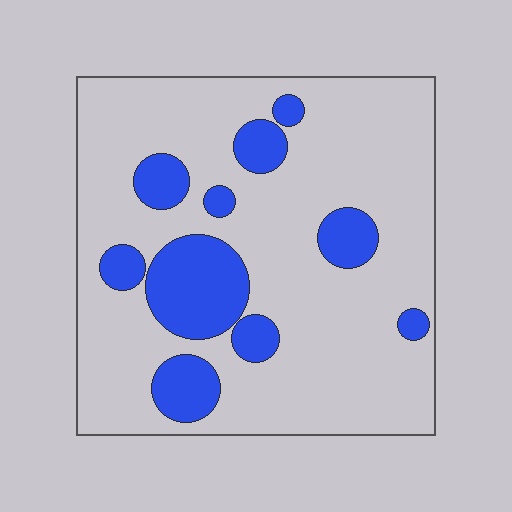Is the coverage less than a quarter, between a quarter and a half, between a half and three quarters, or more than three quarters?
Less than a quarter.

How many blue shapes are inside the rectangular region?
10.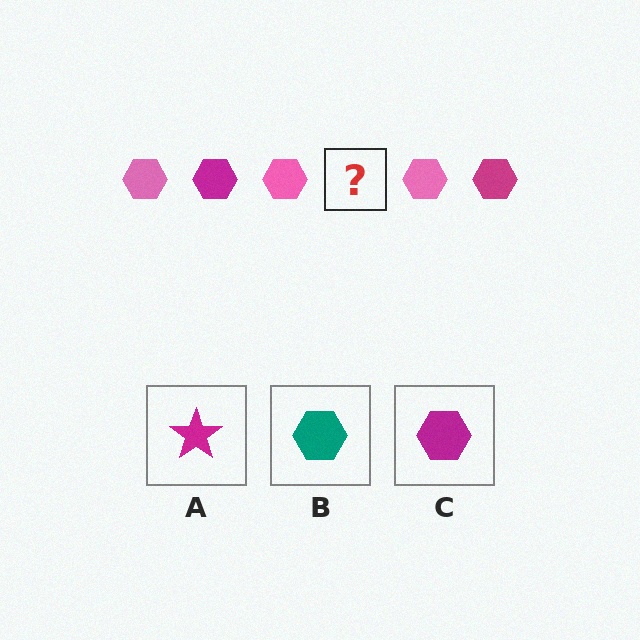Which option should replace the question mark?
Option C.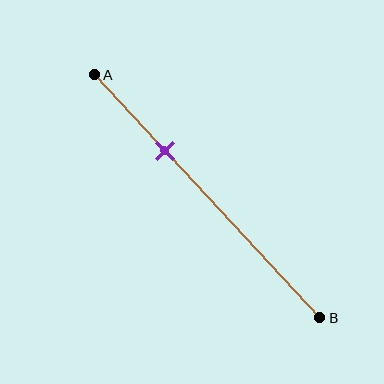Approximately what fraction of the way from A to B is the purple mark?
The purple mark is approximately 30% of the way from A to B.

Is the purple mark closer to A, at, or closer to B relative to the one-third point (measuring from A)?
The purple mark is approximately at the one-third point of segment AB.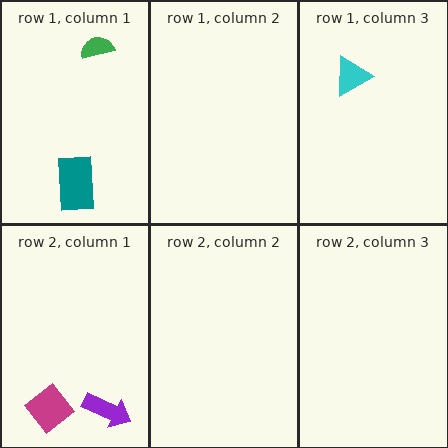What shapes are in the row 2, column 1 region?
The magenta diamond, the purple arrow.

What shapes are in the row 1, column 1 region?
The teal rectangle, the green semicircle.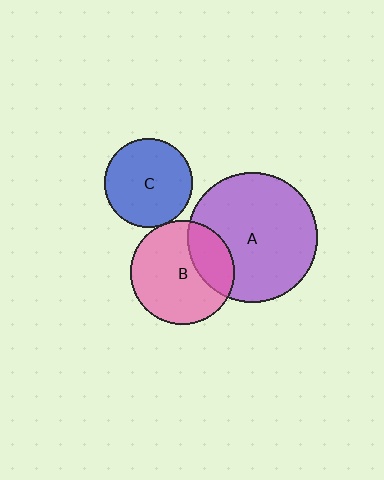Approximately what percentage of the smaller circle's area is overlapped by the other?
Approximately 5%.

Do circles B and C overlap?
Yes.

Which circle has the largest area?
Circle A (purple).